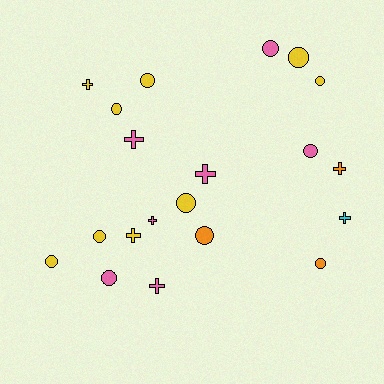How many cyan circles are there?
There are no cyan circles.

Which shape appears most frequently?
Circle, with 12 objects.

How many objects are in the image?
There are 20 objects.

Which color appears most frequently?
Yellow, with 9 objects.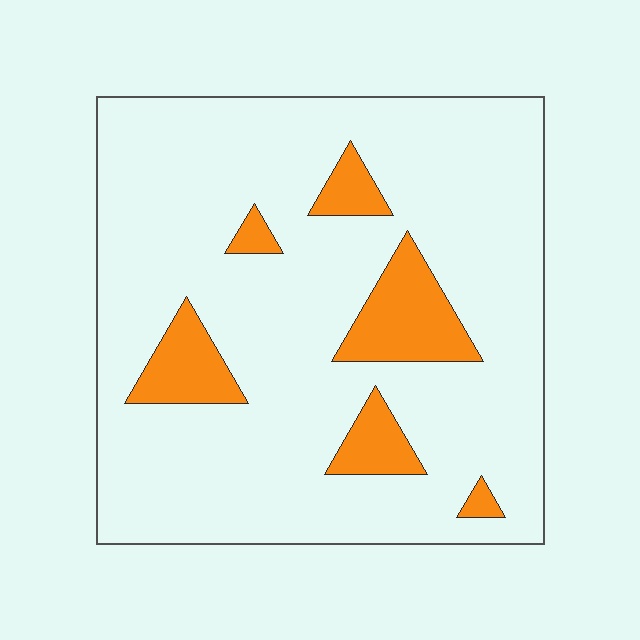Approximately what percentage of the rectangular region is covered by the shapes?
Approximately 15%.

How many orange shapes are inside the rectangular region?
6.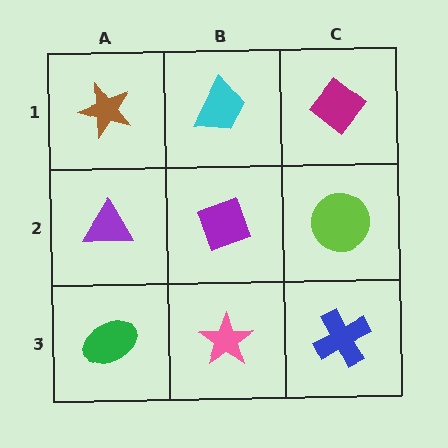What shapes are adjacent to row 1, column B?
A purple diamond (row 2, column B), a brown star (row 1, column A), a magenta diamond (row 1, column C).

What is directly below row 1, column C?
A lime circle.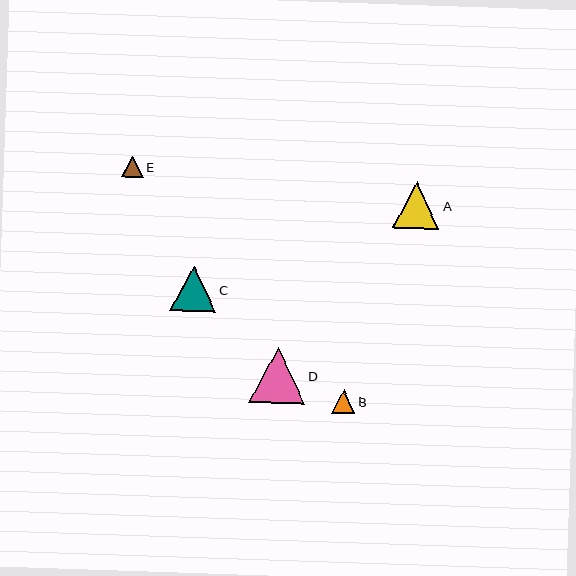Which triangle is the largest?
Triangle D is the largest with a size of approximately 56 pixels.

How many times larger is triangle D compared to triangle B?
Triangle D is approximately 2.4 times the size of triangle B.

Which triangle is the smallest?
Triangle E is the smallest with a size of approximately 21 pixels.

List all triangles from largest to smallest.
From largest to smallest: D, A, C, B, E.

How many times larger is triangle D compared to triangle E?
Triangle D is approximately 2.6 times the size of triangle E.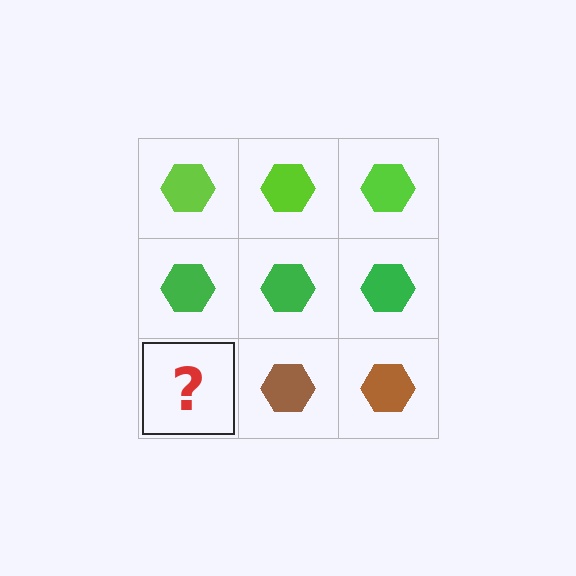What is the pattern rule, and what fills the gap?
The rule is that each row has a consistent color. The gap should be filled with a brown hexagon.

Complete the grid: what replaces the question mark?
The question mark should be replaced with a brown hexagon.